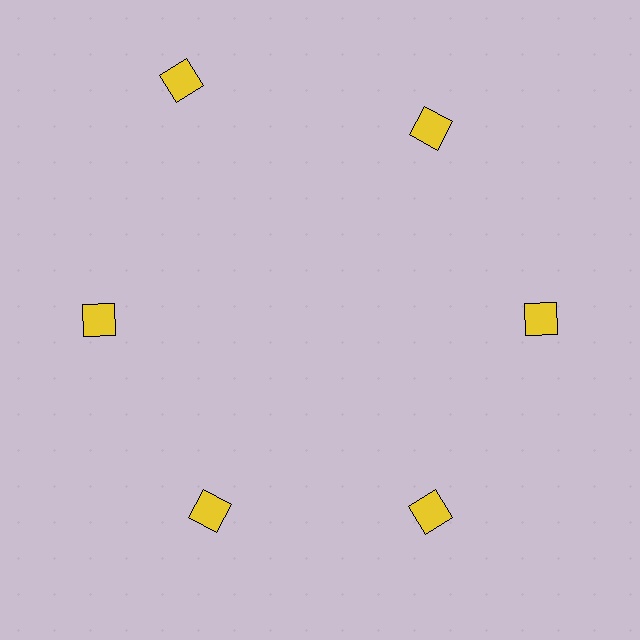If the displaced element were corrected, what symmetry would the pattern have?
It would have 6-fold rotational symmetry — the pattern would map onto itself every 60 degrees.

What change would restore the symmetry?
The symmetry would be restored by moving it inward, back onto the ring so that all 6 squares sit at equal angles and equal distance from the center.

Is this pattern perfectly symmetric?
No. The 6 yellow squares are arranged in a ring, but one element near the 11 o'clock position is pushed outward from the center, breaking the 6-fold rotational symmetry.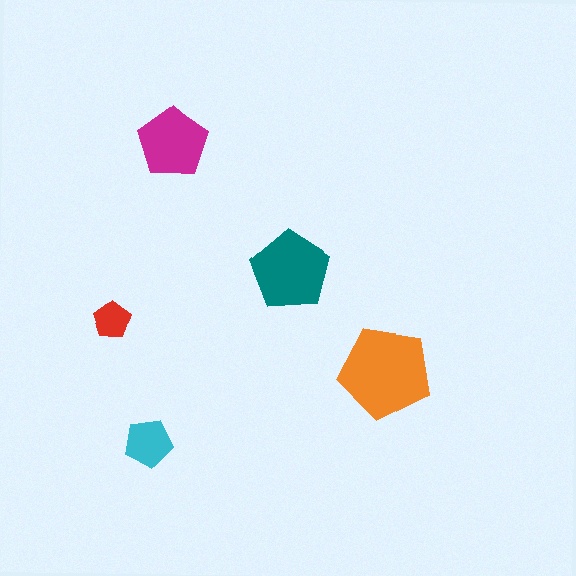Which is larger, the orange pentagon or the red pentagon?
The orange one.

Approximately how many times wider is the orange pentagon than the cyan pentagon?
About 2 times wider.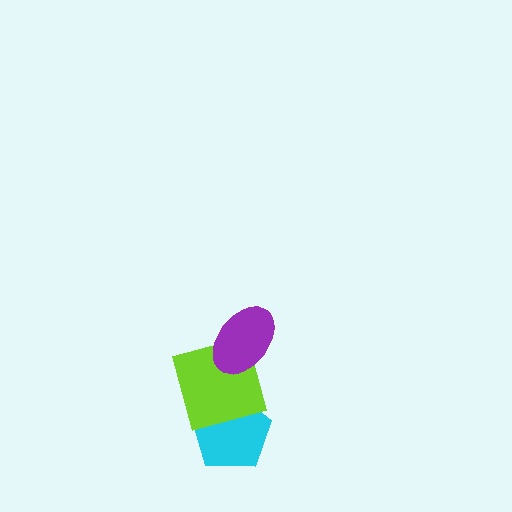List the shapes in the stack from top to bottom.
From top to bottom: the purple ellipse, the lime square, the cyan pentagon.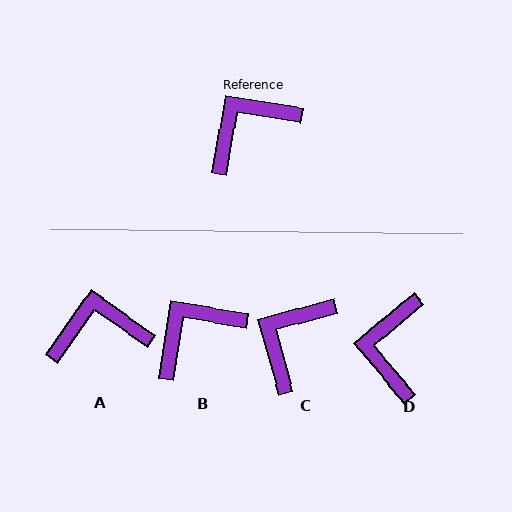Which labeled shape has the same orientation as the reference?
B.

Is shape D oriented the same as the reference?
No, it is off by about 50 degrees.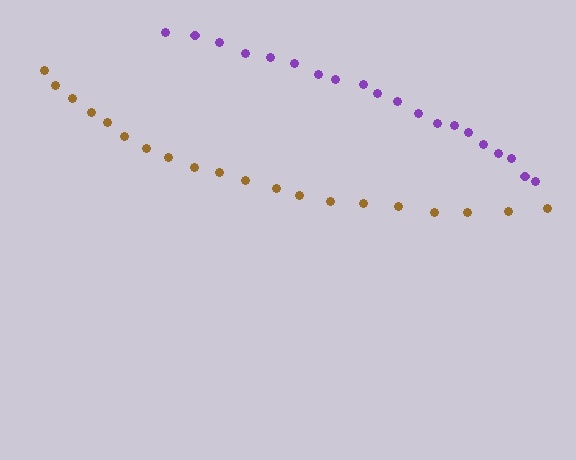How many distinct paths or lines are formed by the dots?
There are 2 distinct paths.